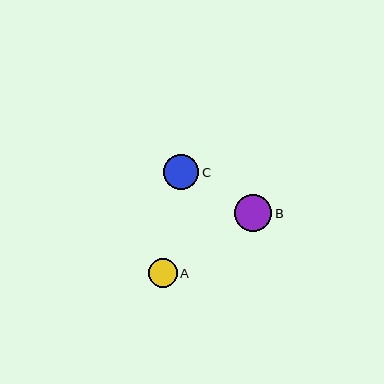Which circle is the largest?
Circle B is the largest with a size of approximately 37 pixels.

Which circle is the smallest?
Circle A is the smallest with a size of approximately 29 pixels.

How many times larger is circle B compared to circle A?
Circle B is approximately 1.3 times the size of circle A.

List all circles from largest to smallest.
From largest to smallest: B, C, A.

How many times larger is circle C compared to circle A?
Circle C is approximately 1.2 times the size of circle A.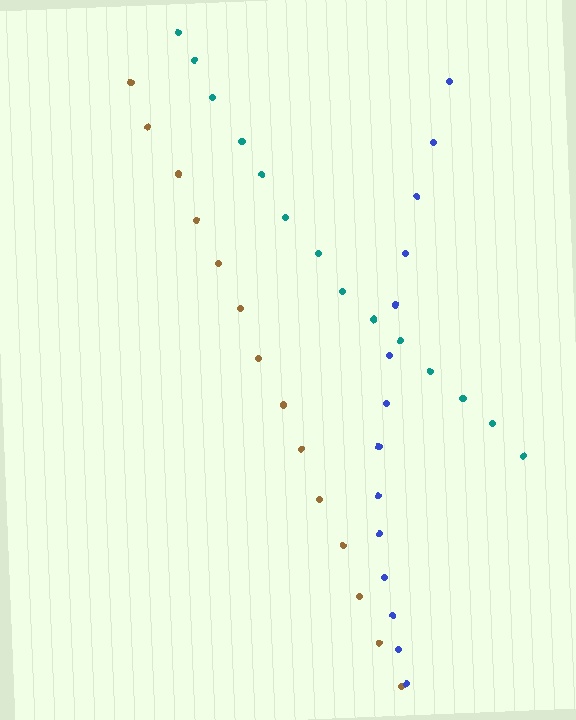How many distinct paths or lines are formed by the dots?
There are 3 distinct paths.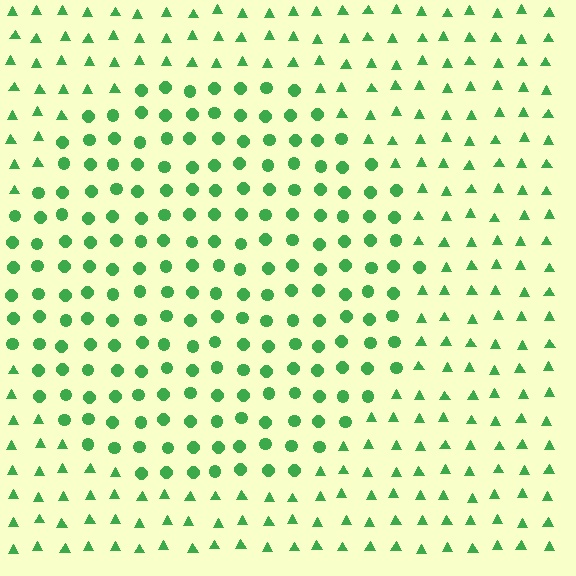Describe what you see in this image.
The image is filled with small green elements arranged in a uniform grid. A circle-shaped region contains circles, while the surrounding area contains triangles. The boundary is defined purely by the change in element shape.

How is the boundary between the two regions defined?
The boundary is defined by a change in element shape: circles inside vs. triangles outside. All elements share the same color and spacing.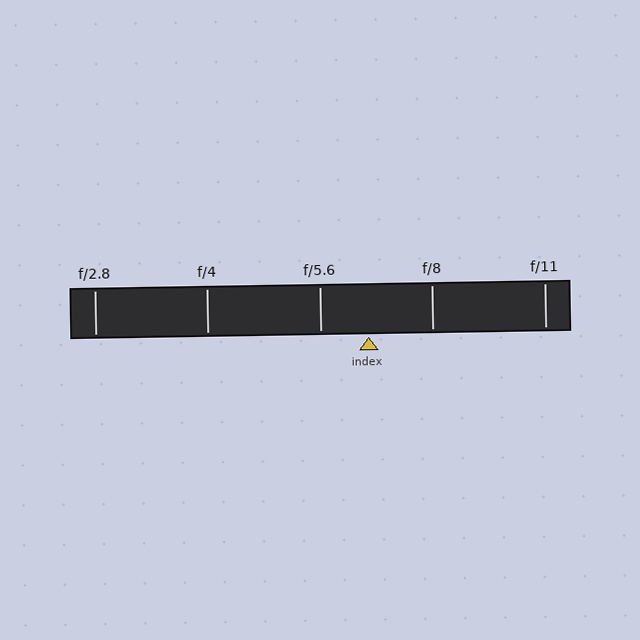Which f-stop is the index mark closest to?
The index mark is closest to f/5.6.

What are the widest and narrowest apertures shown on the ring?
The widest aperture shown is f/2.8 and the narrowest is f/11.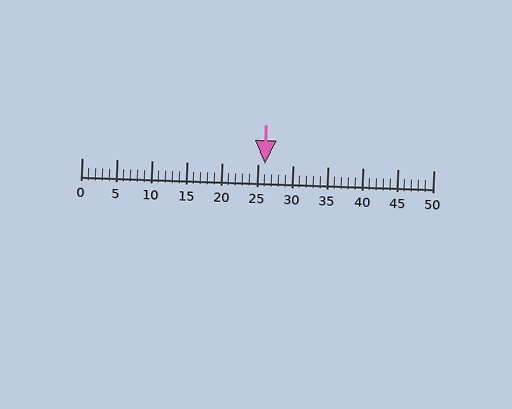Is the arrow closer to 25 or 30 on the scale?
The arrow is closer to 25.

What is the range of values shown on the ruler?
The ruler shows values from 0 to 50.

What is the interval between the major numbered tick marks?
The major tick marks are spaced 5 units apart.